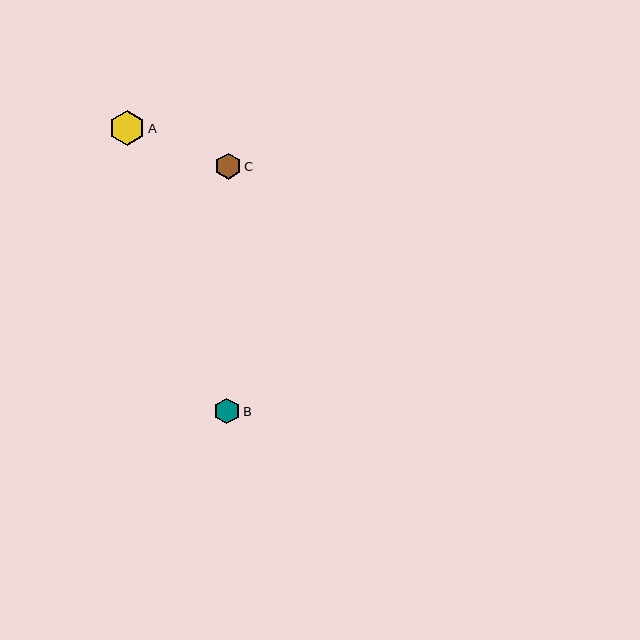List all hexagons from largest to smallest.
From largest to smallest: A, C, B.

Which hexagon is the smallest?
Hexagon B is the smallest with a size of approximately 26 pixels.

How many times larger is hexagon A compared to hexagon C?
Hexagon A is approximately 1.3 times the size of hexagon C.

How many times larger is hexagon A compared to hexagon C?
Hexagon A is approximately 1.3 times the size of hexagon C.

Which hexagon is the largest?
Hexagon A is the largest with a size of approximately 36 pixels.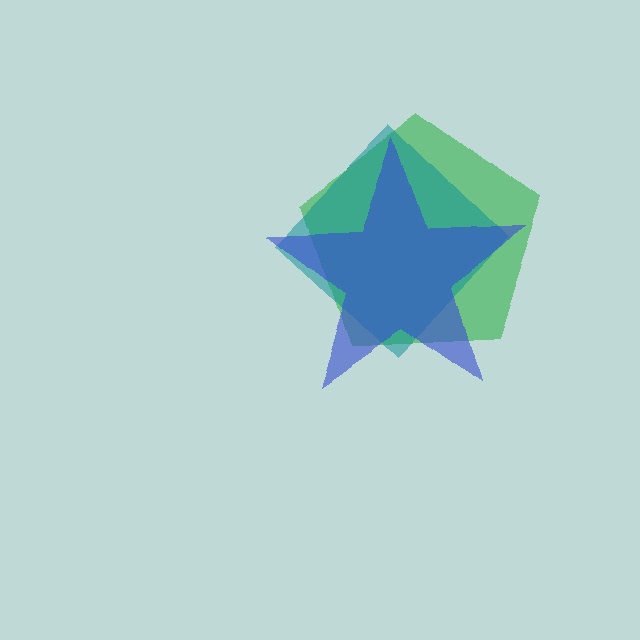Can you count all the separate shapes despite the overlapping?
Yes, there are 3 separate shapes.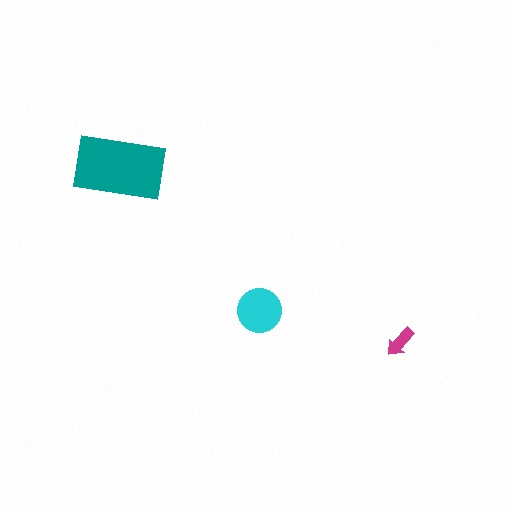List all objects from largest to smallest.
The teal rectangle, the cyan circle, the magenta arrow.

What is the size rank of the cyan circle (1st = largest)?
2nd.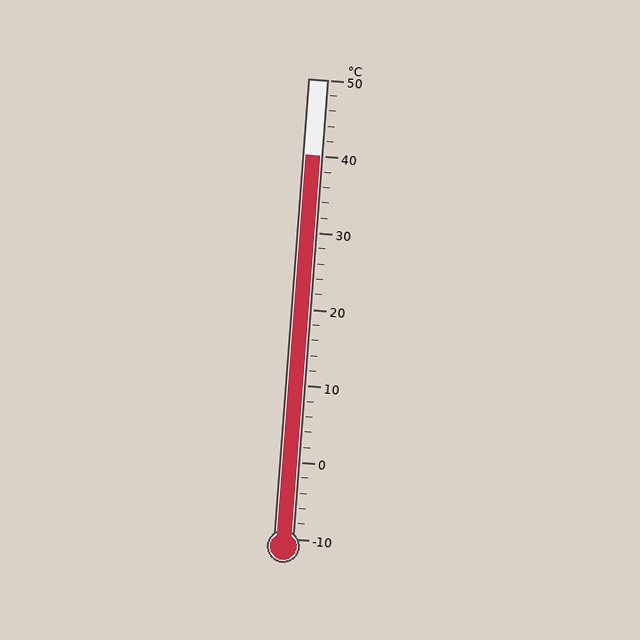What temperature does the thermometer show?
The thermometer shows approximately 40°C.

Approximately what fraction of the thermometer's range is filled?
The thermometer is filled to approximately 85% of its range.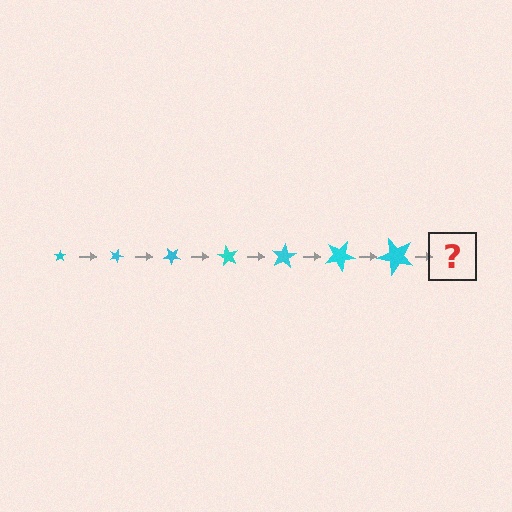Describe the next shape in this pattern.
It should be a star, larger than the previous one and rotated 140 degrees from the start.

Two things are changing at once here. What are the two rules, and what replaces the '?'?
The two rules are that the star grows larger each step and it rotates 20 degrees each step. The '?' should be a star, larger than the previous one and rotated 140 degrees from the start.